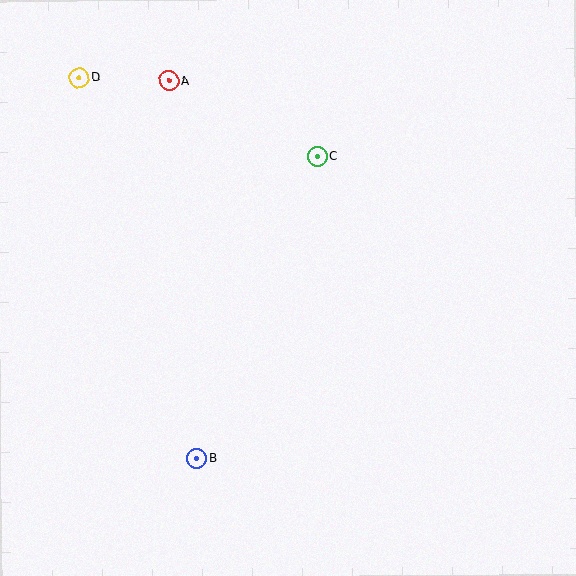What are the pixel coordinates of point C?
Point C is at (317, 156).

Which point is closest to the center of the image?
Point C at (317, 156) is closest to the center.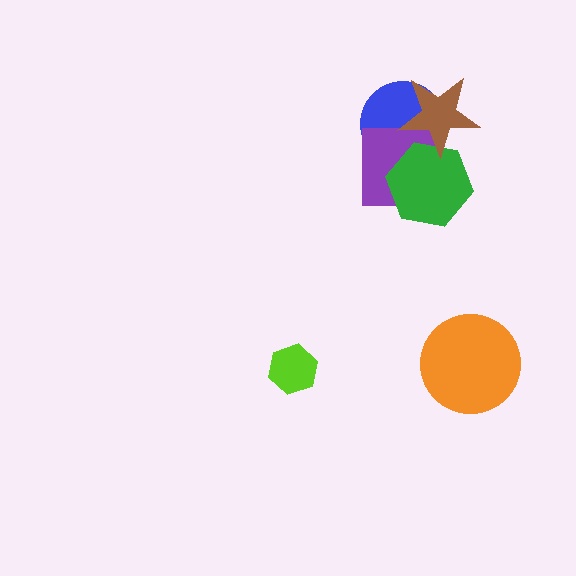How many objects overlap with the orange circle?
0 objects overlap with the orange circle.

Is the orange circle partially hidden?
No, no other shape covers it.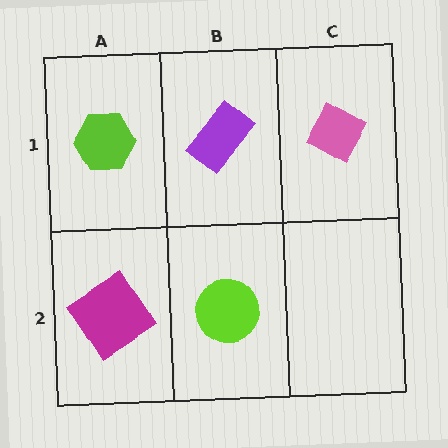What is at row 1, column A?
A lime hexagon.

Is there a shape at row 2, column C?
No, that cell is empty.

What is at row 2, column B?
A lime circle.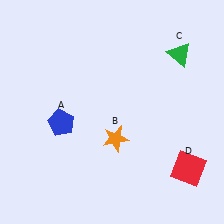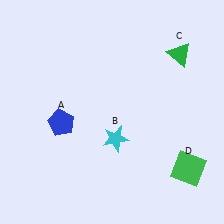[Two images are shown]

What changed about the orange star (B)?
In Image 1, B is orange. In Image 2, it changed to cyan.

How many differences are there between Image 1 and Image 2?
There are 2 differences between the two images.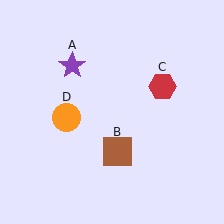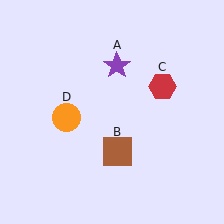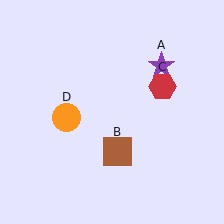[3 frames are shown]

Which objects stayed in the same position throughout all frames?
Brown square (object B) and red hexagon (object C) and orange circle (object D) remained stationary.